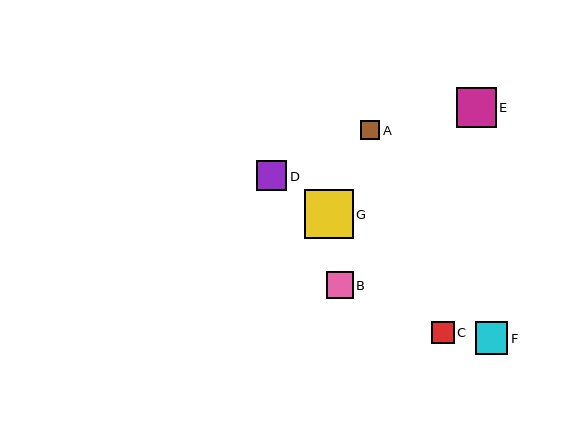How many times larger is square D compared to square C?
Square D is approximately 1.4 times the size of square C.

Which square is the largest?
Square G is the largest with a size of approximately 49 pixels.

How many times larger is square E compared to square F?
Square E is approximately 1.2 times the size of square F.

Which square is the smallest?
Square A is the smallest with a size of approximately 19 pixels.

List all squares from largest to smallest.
From largest to smallest: G, E, F, D, B, C, A.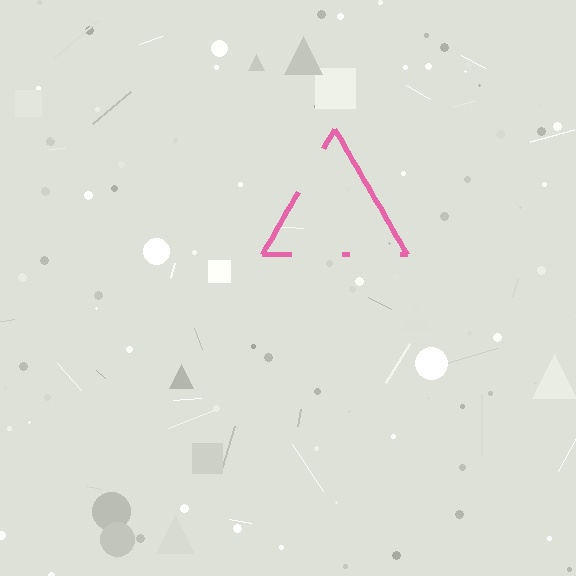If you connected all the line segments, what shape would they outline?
They would outline a triangle.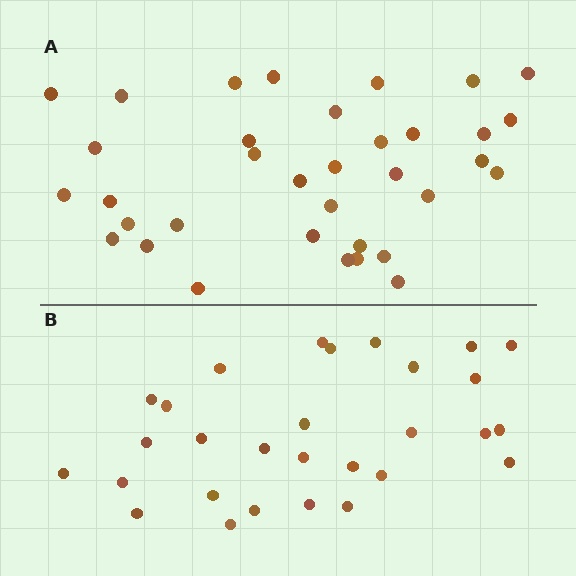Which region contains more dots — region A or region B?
Region A (the top region) has more dots.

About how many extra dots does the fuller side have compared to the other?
Region A has about 6 more dots than region B.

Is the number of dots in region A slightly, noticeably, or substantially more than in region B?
Region A has only slightly more — the two regions are fairly close. The ratio is roughly 1.2 to 1.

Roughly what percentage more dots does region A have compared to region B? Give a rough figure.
About 20% more.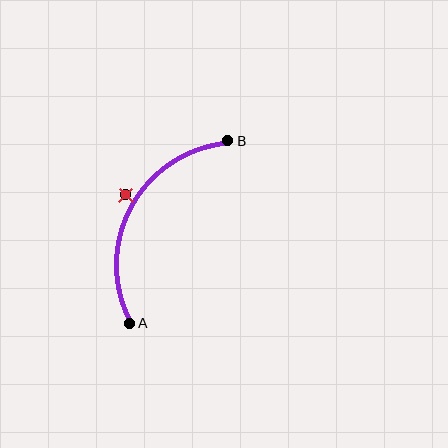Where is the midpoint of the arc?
The arc midpoint is the point on the curve farthest from the straight line joining A and B. It sits to the left of that line.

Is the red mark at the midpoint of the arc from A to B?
No — the red mark does not lie on the arc at all. It sits slightly outside the curve.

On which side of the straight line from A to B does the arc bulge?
The arc bulges to the left of the straight line connecting A and B.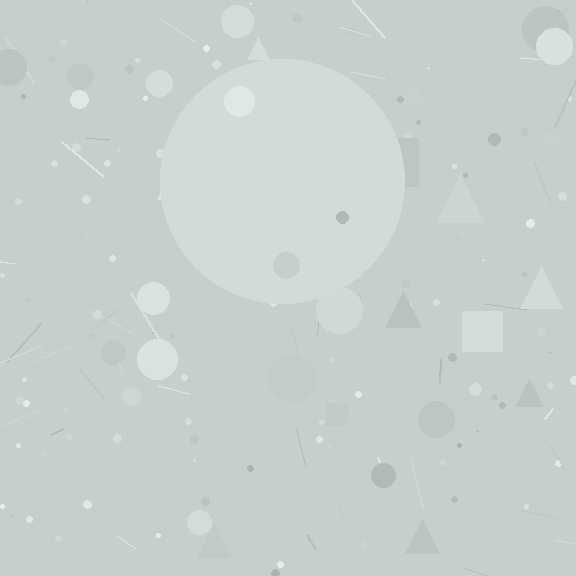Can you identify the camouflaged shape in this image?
The camouflaged shape is a circle.